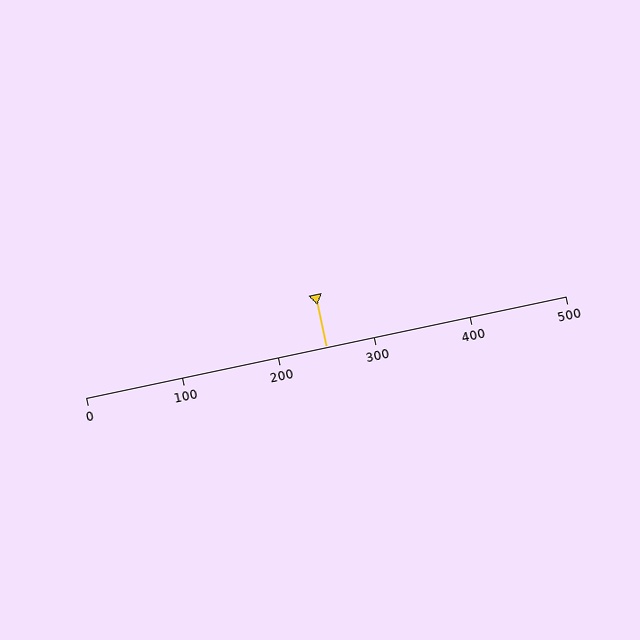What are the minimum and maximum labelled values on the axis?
The axis runs from 0 to 500.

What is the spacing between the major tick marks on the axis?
The major ticks are spaced 100 apart.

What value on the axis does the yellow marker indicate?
The marker indicates approximately 250.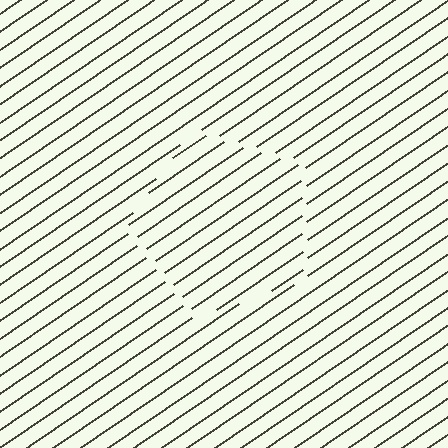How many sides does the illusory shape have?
5 sides — the line-ends trace a pentagon.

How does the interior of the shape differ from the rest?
The interior of the shape contains the same grating, shifted by half a period — the contour is defined by the phase discontinuity where line-ends from the inner and outer gratings abut.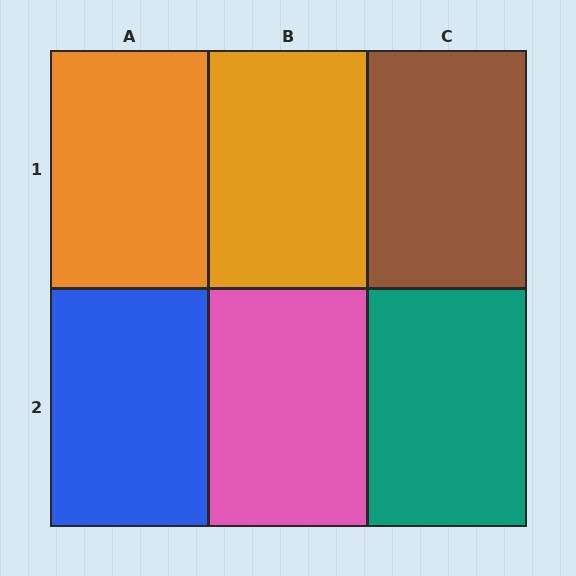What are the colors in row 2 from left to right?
Blue, pink, teal.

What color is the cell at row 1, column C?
Brown.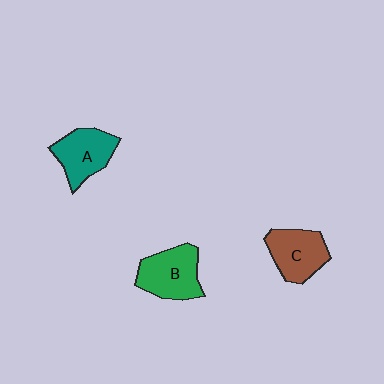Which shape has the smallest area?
Shape C (brown).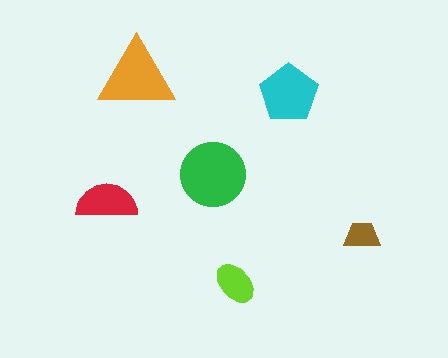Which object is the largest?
The green circle.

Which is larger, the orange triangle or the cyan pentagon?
The orange triangle.